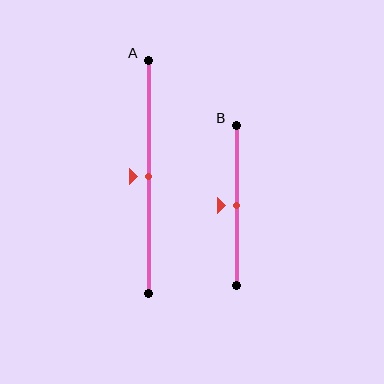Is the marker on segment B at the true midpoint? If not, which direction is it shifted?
Yes, the marker on segment B is at the true midpoint.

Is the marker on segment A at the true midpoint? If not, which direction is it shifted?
Yes, the marker on segment A is at the true midpoint.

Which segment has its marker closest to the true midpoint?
Segment A has its marker closest to the true midpoint.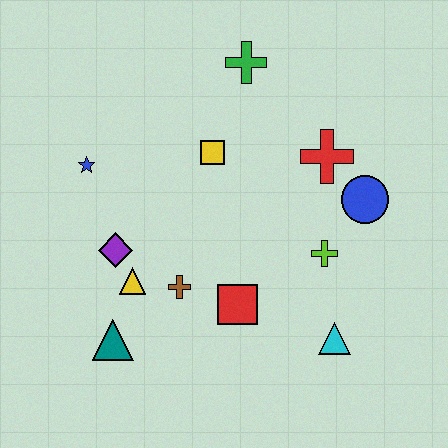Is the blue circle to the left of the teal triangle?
No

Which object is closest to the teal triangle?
The yellow triangle is closest to the teal triangle.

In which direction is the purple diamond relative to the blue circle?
The purple diamond is to the left of the blue circle.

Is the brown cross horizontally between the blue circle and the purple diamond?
Yes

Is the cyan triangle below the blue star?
Yes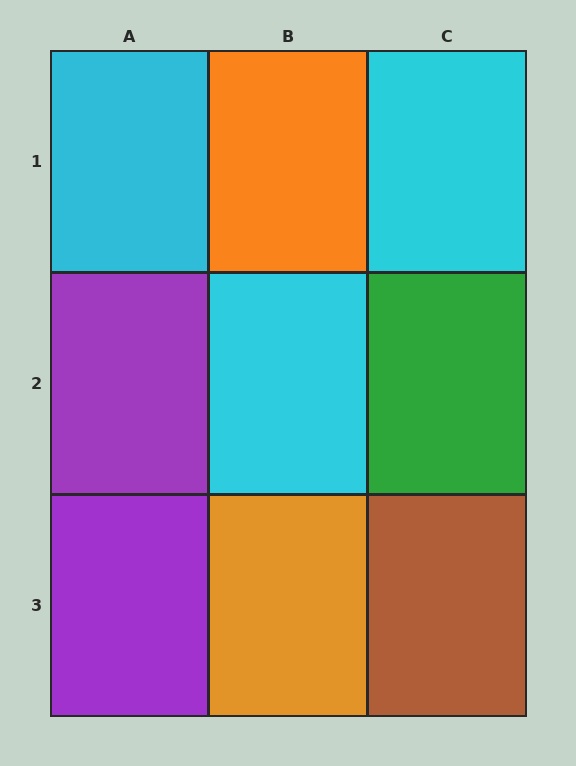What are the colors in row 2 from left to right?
Purple, cyan, green.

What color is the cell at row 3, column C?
Brown.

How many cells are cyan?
3 cells are cyan.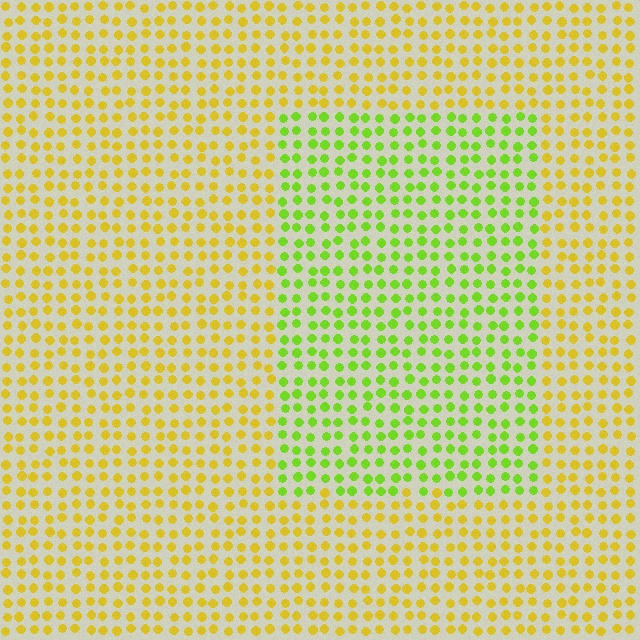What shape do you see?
I see a rectangle.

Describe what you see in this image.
The image is filled with small yellow elements in a uniform arrangement. A rectangle-shaped region is visible where the elements are tinted to a slightly different hue, forming a subtle color boundary.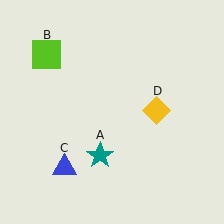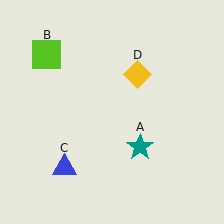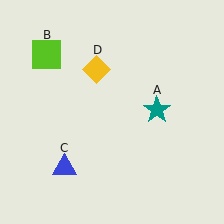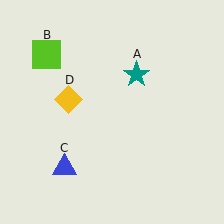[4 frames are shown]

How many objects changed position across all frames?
2 objects changed position: teal star (object A), yellow diamond (object D).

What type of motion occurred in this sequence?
The teal star (object A), yellow diamond (object D) rotated counterclockwise around the center of the scene.